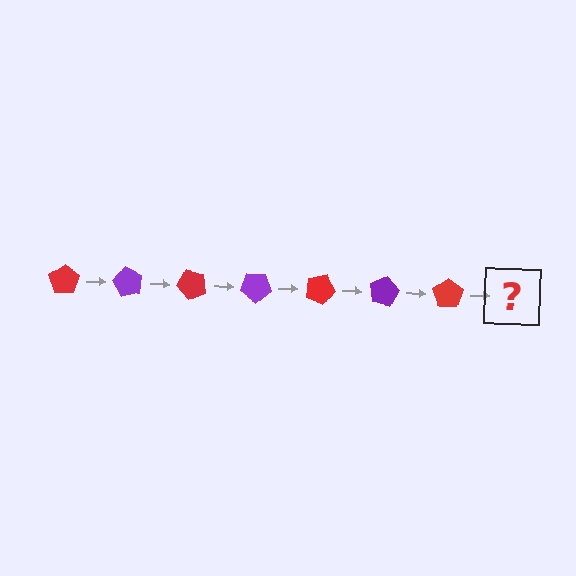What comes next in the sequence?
The next element should be a purple pentagon, rotated 420 degrees from the start.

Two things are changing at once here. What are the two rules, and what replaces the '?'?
The two rules are that it rotates 60 degrees each step and the color cycles through red and purple. The '?' should be a purple pentagon, rotated 420 degrees from the start.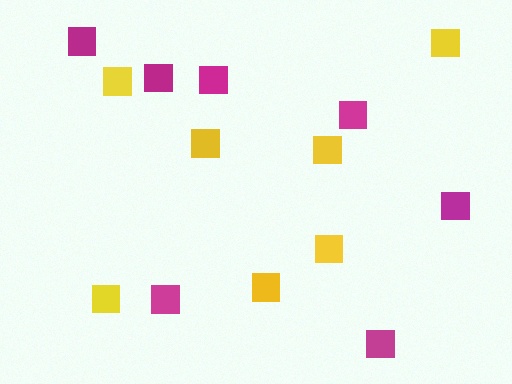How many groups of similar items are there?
There are 2 groups: one group of yellow squares (7) and one group of magenta squares (7).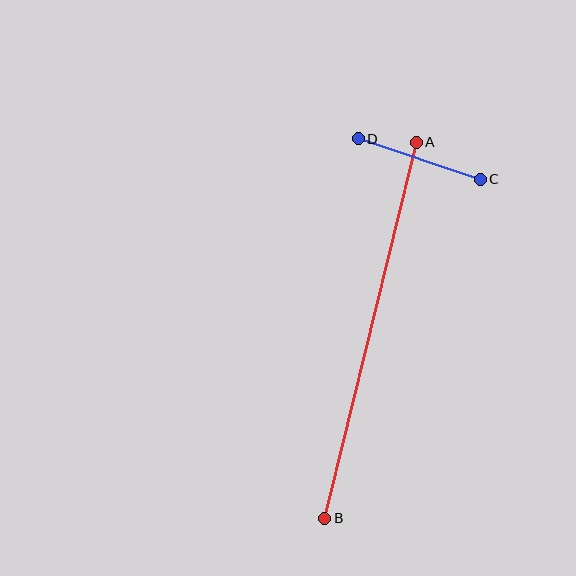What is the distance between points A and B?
The distance is approximately 387 pixels.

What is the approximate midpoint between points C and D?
The midpoint is at approximately (419, 159) pixels.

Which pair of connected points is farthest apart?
Points A and B are farthest apart.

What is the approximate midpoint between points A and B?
The midpoint is at approximately (371, 330) pixels.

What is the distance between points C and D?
The distance is approximately 129 pixels.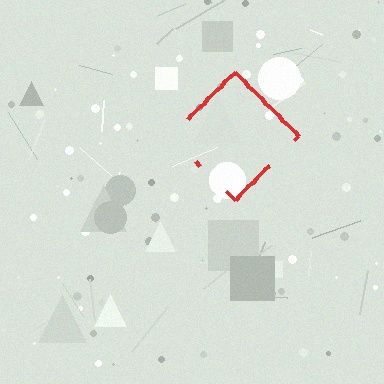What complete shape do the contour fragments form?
The contour fragments form a diamond.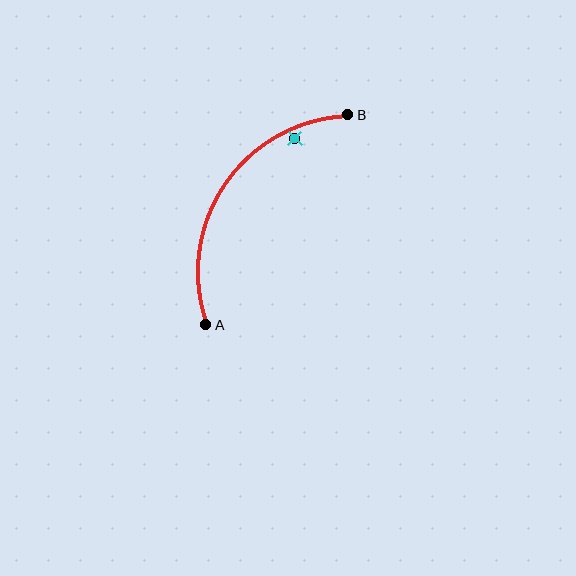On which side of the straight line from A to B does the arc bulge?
The arc bulges above and to the left of the straight line connecting A and B.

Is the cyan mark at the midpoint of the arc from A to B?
No — the cyan mark does not lie on the arc at all. It sits slightly inside the curve.